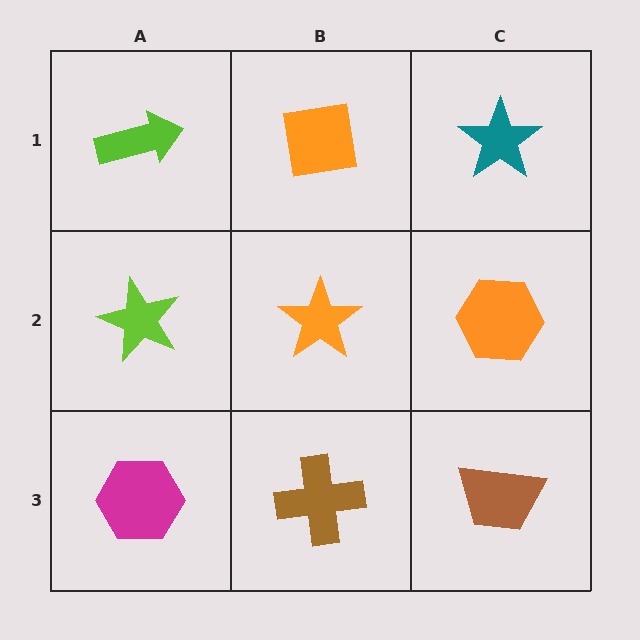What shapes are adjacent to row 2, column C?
A teal star (row 1, column C), a brown trapezoid (row 3, column C), an orange star (row 2, column B).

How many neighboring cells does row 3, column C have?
2.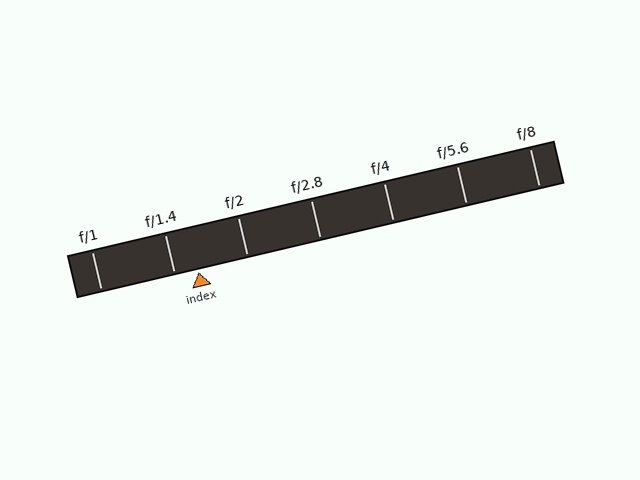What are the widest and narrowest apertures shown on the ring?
The widest aperture shown is f/1 and the narrowest is f/8.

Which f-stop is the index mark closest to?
The index mark is closest to f/1.4.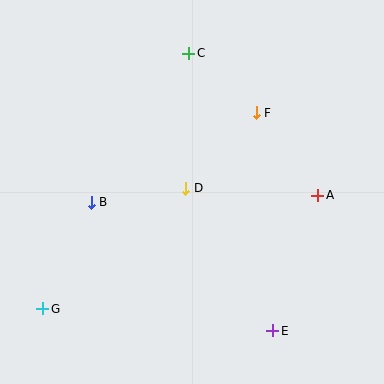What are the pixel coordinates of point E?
Point E is at (273, 331).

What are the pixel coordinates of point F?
Point F is at (256, 113).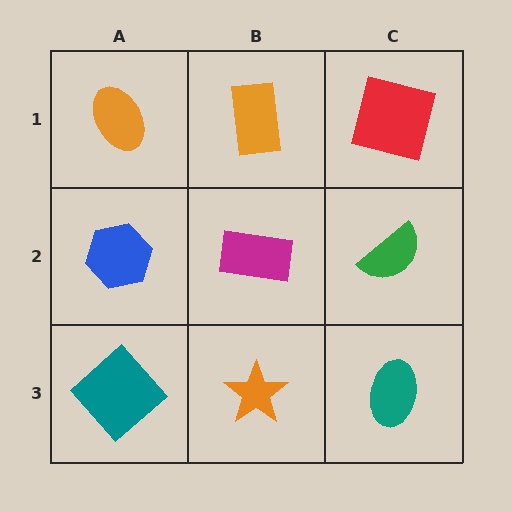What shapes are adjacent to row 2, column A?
An orange ellipse (row 1, column A), a teal diamond (row 3, column A), a magenta rectangle (row 2, column B).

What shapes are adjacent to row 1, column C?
A green semicircle (row 2, column C), an orange rectangle (row 1, column B).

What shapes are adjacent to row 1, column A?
A blue hexagon (row 2, column A), an orange rectangle (row 1, column B).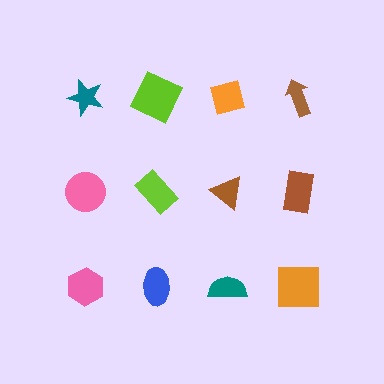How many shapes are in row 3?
4 shapes.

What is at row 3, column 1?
A pink hexagon.